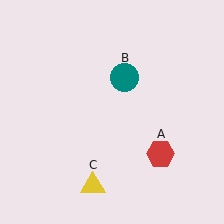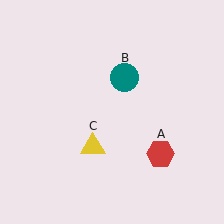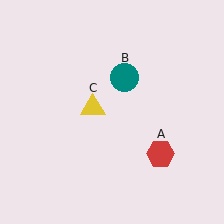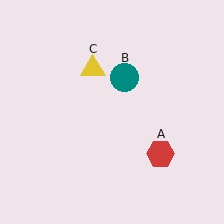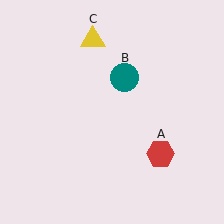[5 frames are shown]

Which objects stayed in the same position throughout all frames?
Red hexagon (object A) and teal circle (object B) remained stationary.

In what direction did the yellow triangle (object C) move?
The yellow triangle (object C) moved up.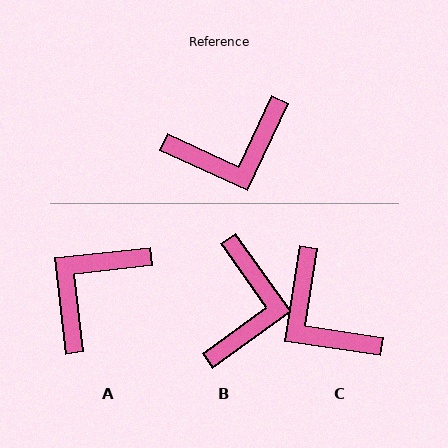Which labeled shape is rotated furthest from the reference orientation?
A, about 149 degrees away.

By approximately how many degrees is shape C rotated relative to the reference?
Approximately 74 degrees clockwise.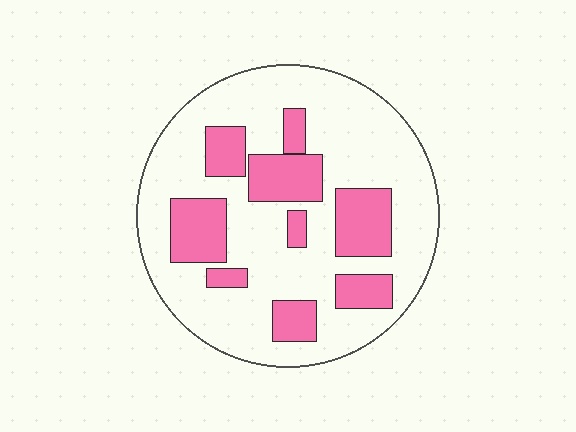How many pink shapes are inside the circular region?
9.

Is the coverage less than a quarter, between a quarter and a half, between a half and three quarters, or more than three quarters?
Between a quarter and a half.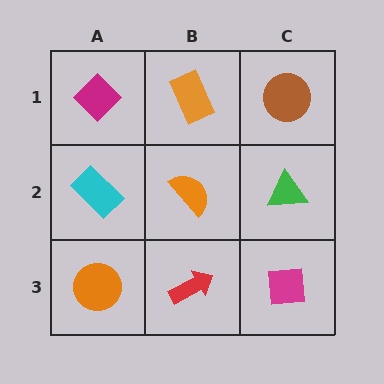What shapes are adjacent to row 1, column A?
A cyan rectangle (row 2, column A), an orange rectangle (row 1, column B).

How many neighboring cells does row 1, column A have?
2.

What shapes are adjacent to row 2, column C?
A brown circle (row 1, column C), a magenta square (row 3, column C), an orange semicircle (row 2, column B).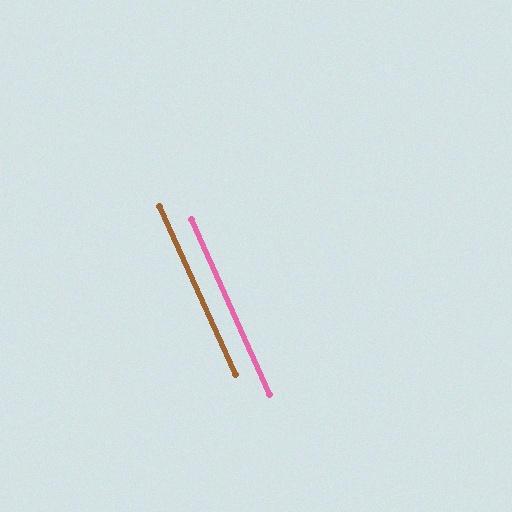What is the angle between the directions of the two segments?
Approximately 0 degrees.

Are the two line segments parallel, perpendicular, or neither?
Parallel — their directions differ by only 0.4°.